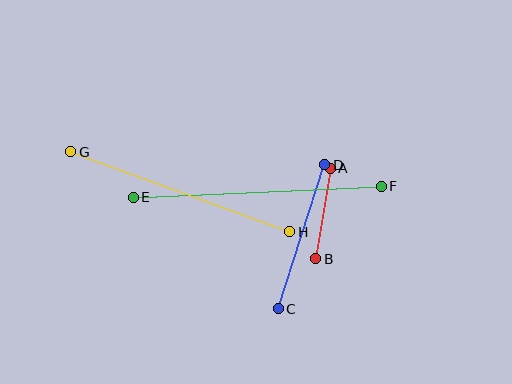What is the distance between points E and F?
The distance is approximately 248 pixels.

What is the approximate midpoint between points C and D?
The midpoint is at approximately (302, 237) pixels.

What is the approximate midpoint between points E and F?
The midpoint is at approximately (257, 192) pixels.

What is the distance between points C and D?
The distance is approximately 151 pixels.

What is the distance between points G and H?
The distance is approximately 233 pixels.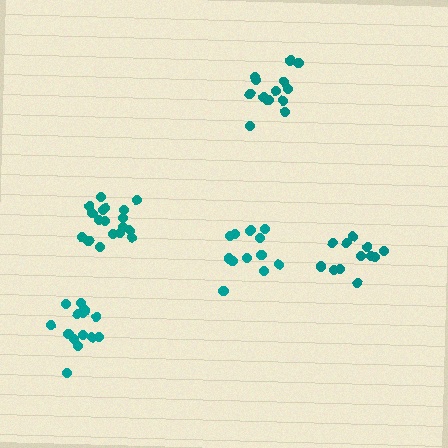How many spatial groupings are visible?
There are 5 spatial groupings.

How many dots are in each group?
Group 1: 18 dots, Group 2: 13 dots, Group 3: 12 dots, Group 4: 15 dots, Group 5: 14 dots (72 total).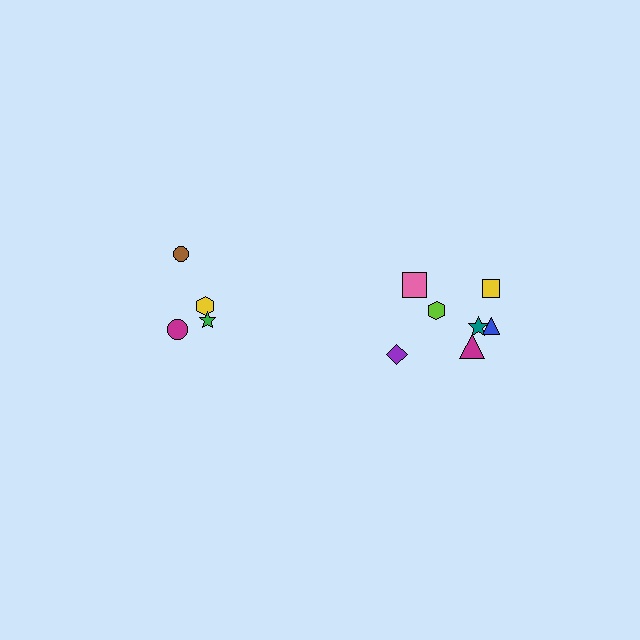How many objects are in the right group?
There are 7 objects.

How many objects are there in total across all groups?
There are 11 objects.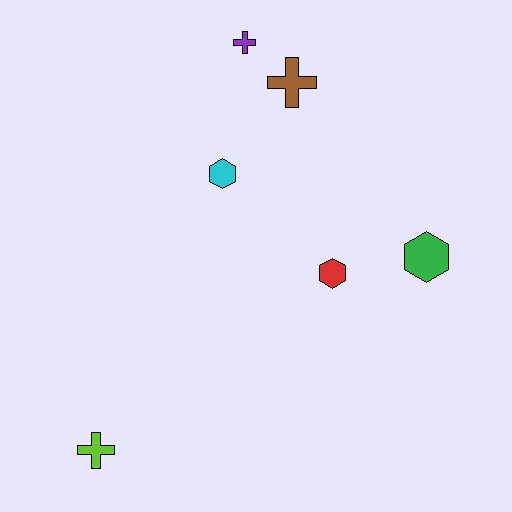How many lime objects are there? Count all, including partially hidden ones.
There is 1 lime object.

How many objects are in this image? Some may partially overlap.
There are 6 objects.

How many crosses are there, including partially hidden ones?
There are 3 crosses.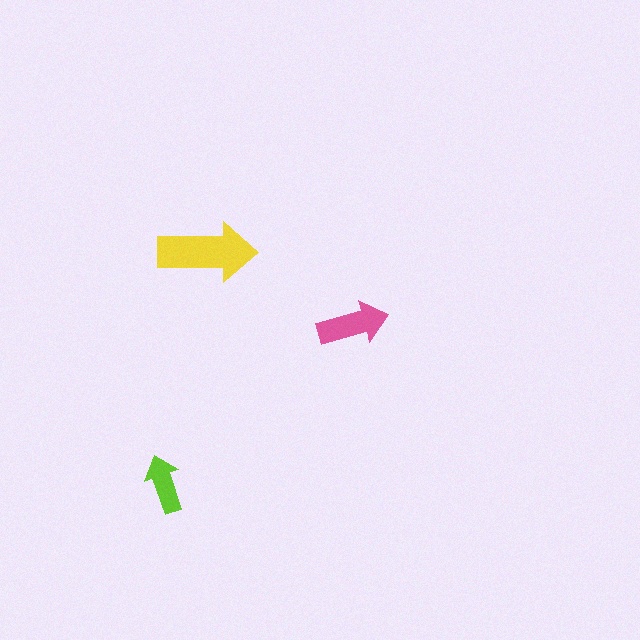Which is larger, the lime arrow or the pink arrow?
The pink one.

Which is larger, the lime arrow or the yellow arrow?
The yellow one.